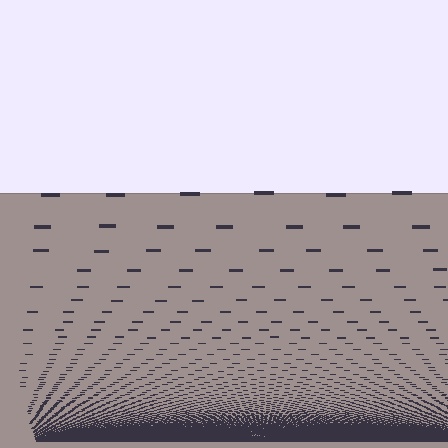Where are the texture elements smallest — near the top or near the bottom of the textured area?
Near the bottom.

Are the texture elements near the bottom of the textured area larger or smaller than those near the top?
Smaller. The gradient is inverted — elements near the bottom are smaller and denser.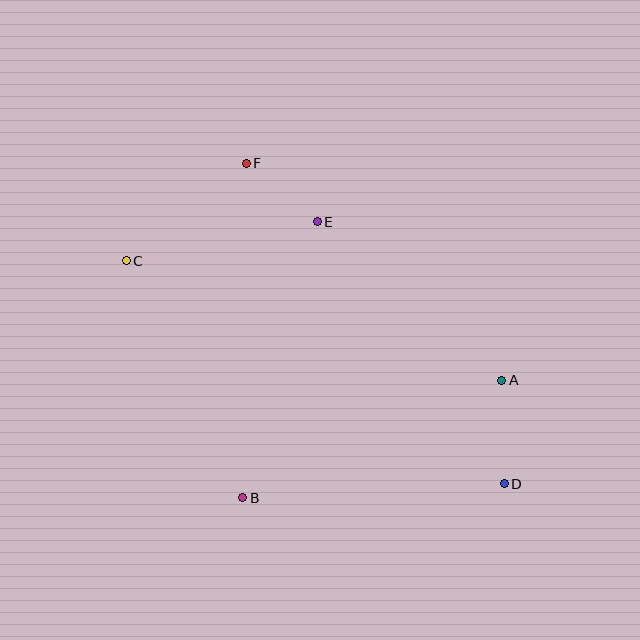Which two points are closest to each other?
Points E and F are closest to each other.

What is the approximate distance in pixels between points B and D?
The distance between B and D is approximately 262 pixels.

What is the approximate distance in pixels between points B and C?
The distance between B and C is approximately 264 pixels.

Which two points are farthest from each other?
Points C and D are farthest from each other.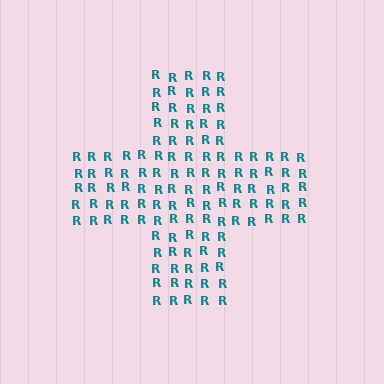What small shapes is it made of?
It is made of small letter R's.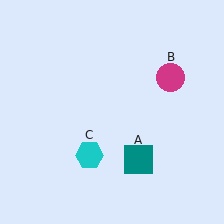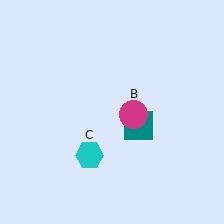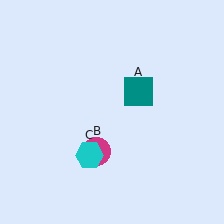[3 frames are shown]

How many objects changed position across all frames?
2 objects changed position: teal square (object A), magenta circle (object B).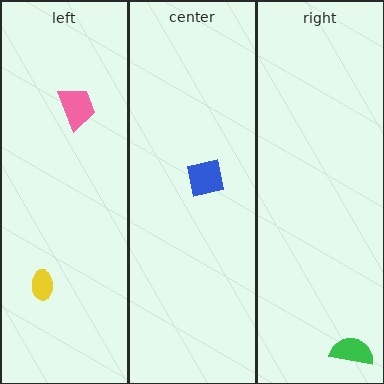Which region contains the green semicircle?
The right region.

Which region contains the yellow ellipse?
The left region.